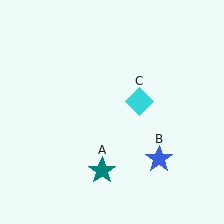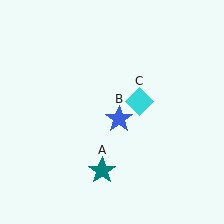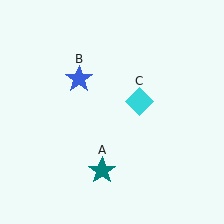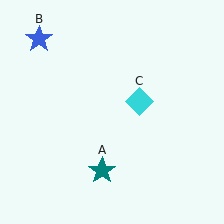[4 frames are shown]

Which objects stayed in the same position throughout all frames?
Teal star (object A) and cyan diamond (object C) remained stationary.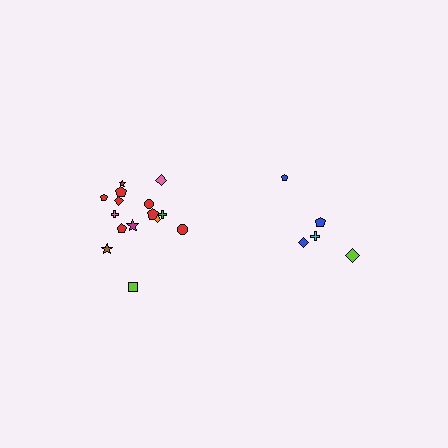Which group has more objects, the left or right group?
The left group.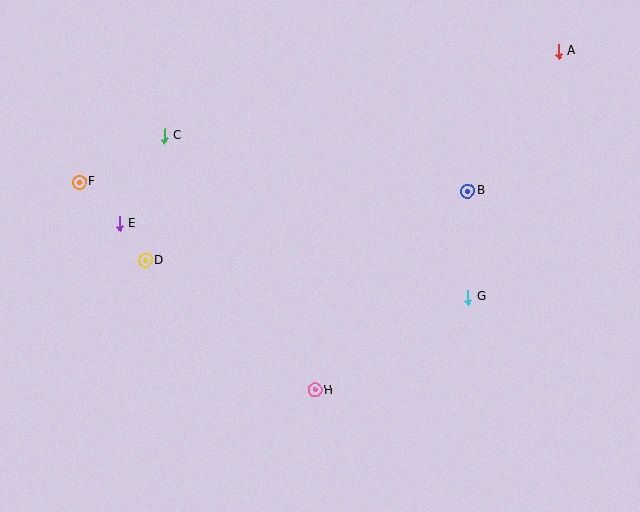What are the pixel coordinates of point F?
Point F is at (79, 182).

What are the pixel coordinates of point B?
Point B is at (468, 191).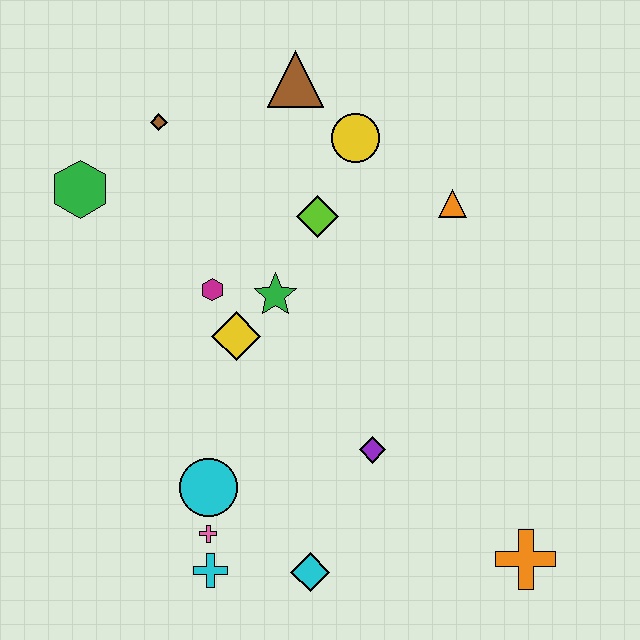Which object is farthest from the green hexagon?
The orange cross is farthest from the green hexagon.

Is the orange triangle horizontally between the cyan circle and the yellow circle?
No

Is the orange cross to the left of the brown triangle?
No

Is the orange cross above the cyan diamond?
Yes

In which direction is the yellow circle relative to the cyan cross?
The yellow circle is above the cyan cross.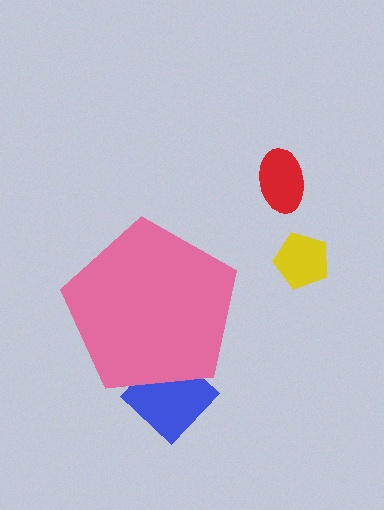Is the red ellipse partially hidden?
No, the red ellipse is fully visible.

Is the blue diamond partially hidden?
Yes, the blue diamond is partially hidden behind the pink pentagon.